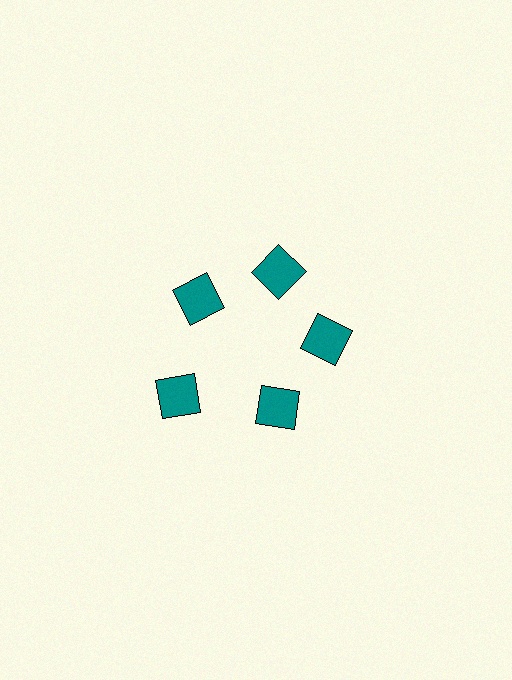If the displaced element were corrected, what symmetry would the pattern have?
It would have 5-fold rotational symmetry — the pattern would map onto itself every 72 degrees.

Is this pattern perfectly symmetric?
No. The 5 teal squares are arranged in a ring, but one element near the 8 o'clock position is pushed outward from the center, breaking the 5-fold rotational symmetry.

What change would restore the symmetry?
The symmetry would be restored by moving it inward, back onto the ring so that all 5 squares sit at equal angles and equal distance from the center.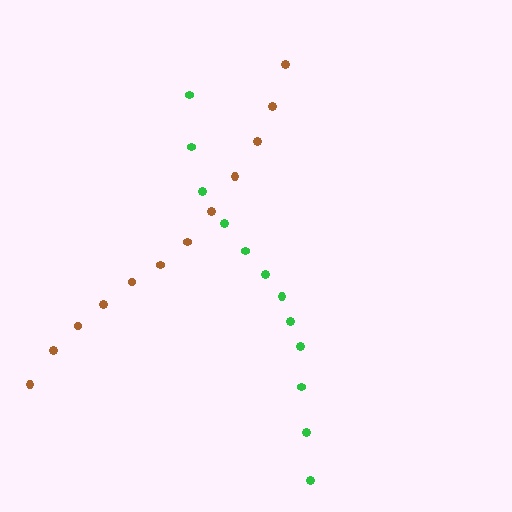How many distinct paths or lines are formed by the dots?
There are 2 distinct paths.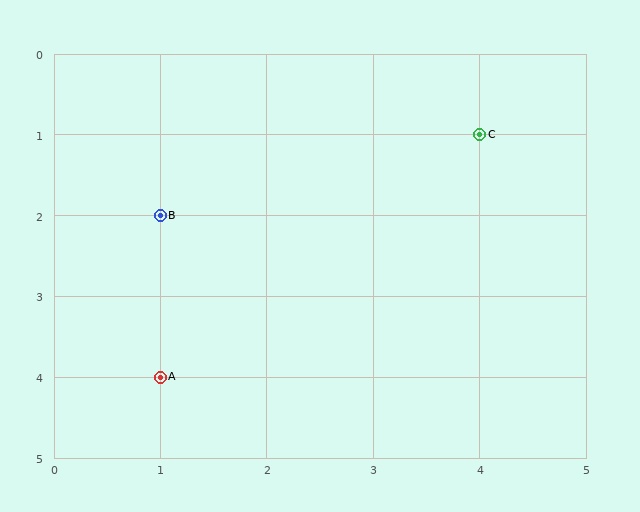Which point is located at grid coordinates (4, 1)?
Point C is at (4, 1).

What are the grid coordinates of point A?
Point A is at grid coordinates (1, 4).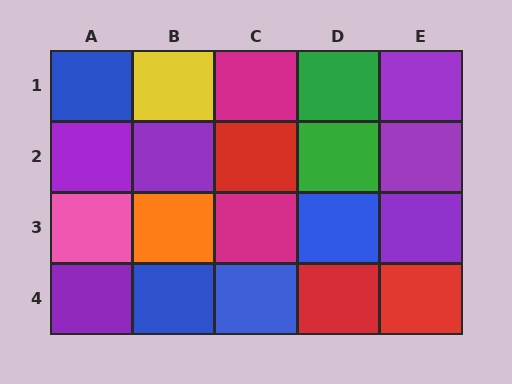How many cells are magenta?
2 cells are magenta.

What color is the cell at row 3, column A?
Pink.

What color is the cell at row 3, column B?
Orange.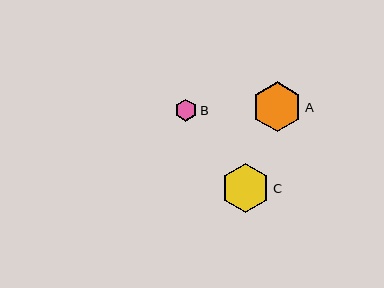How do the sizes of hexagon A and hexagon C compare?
Hexagon A and hexagon C are approximately the same size.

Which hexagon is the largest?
Hexagon A is the largest with a size of approximately 50 pixels.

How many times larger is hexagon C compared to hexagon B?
Hexagon C is approximately 2.2 times the size of hexagon B.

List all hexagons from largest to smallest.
From largest to smallest: A, C, B.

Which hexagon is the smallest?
Hexagon B is the smallest with a size of approximately 22 pixels.